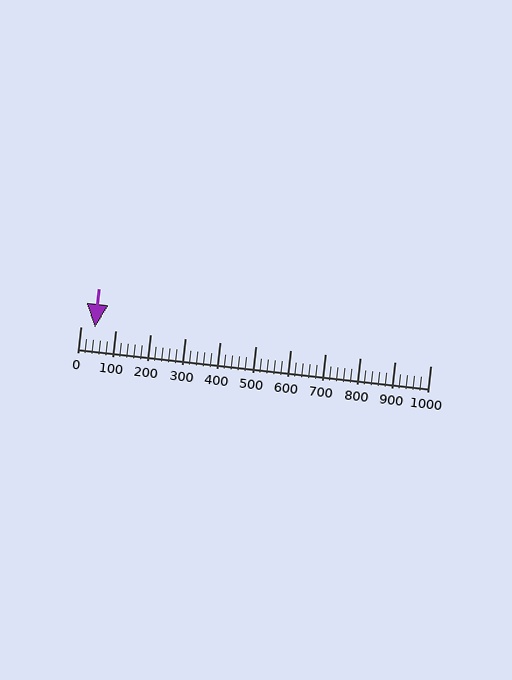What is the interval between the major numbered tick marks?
The major tick marks are spaced 100 units apart.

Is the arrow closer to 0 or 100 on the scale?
The arrow is closer to 0.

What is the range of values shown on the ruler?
The ruler shows values from 0 to 1000.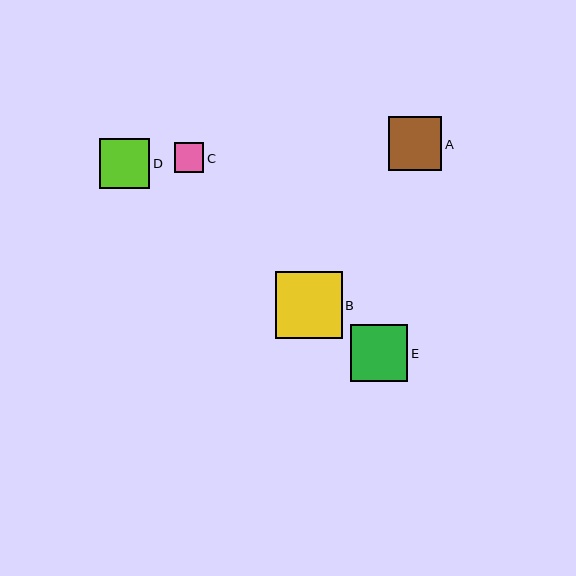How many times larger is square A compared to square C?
Square A is approximately 1.8 times the size of square C.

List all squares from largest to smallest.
From largest to smallest: B, E, A, D, C.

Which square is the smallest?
Square C is the smallest with a size of approximately 29 pixels.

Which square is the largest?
Square B is the largest with a size of approximately 67 pixels.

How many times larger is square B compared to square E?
Square B is approximately 1.2 times the size of square E.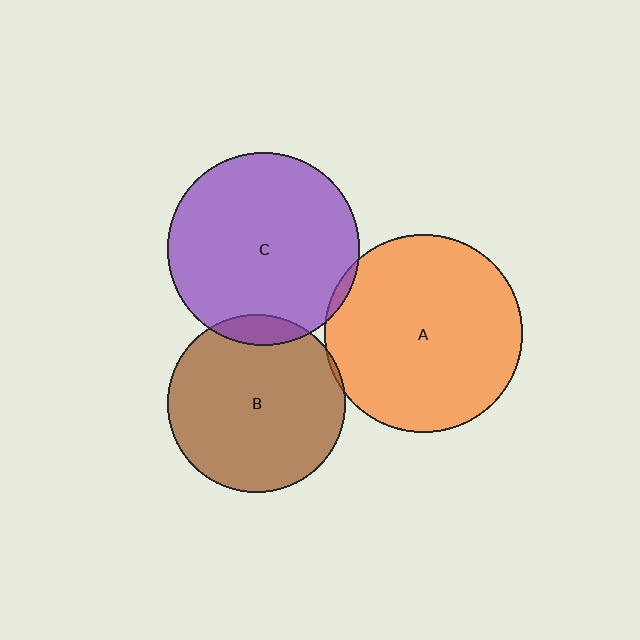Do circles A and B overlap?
Yes.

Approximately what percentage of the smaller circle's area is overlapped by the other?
Approximately 5%.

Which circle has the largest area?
Circle A (orange).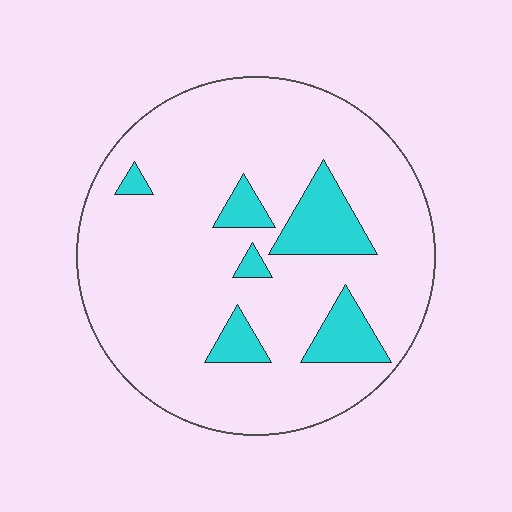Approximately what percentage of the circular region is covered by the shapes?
Approximately 15%.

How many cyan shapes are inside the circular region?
6.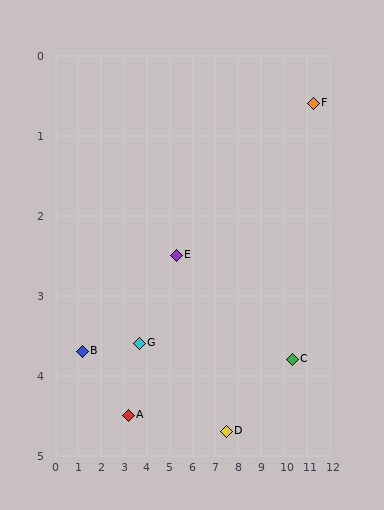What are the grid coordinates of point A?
Point A is at approximately (3.2, 4.5).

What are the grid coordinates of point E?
Point E is at approximately (5.3, 2.5).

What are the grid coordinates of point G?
Point G is at approximately (3.7, 3.6).